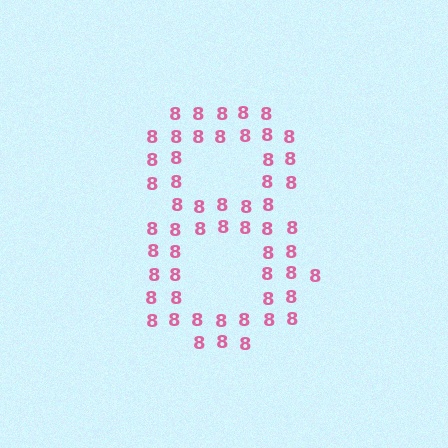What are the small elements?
The small elements are digit 8's.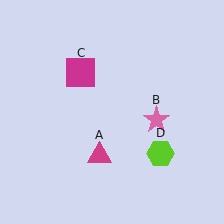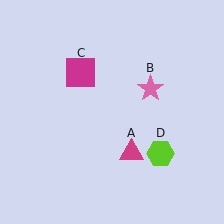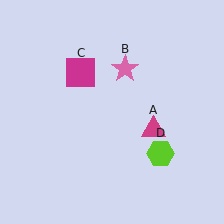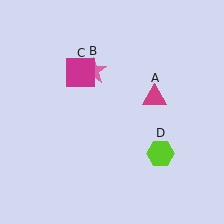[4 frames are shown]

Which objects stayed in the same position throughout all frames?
Magenta square (object C) and lime hexagon (object D) remained stationary.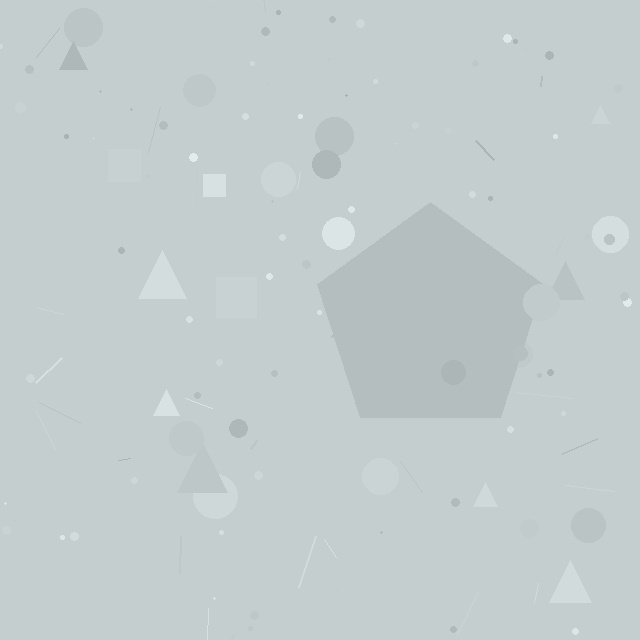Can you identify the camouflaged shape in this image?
The camouflaged shape is a pentagon.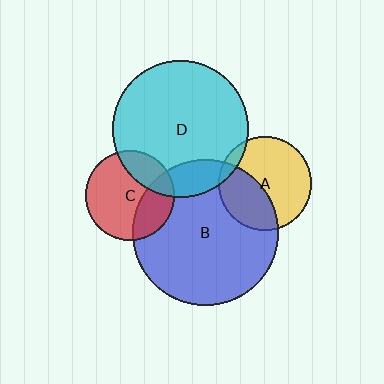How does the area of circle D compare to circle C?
Approximately 2.3 times.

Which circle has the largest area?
Circle B (blue).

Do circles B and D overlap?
Yes.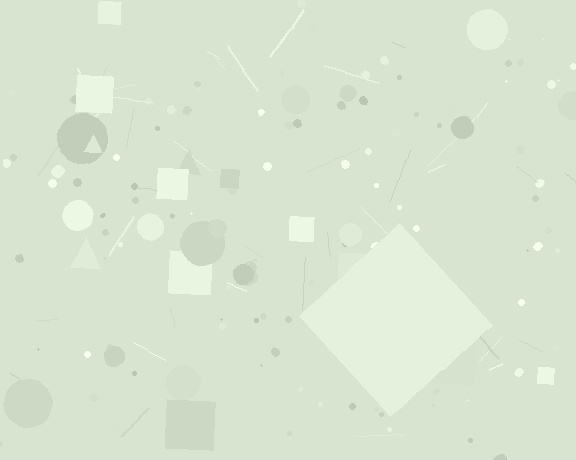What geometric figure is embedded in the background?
A diamond is embedded in the background.